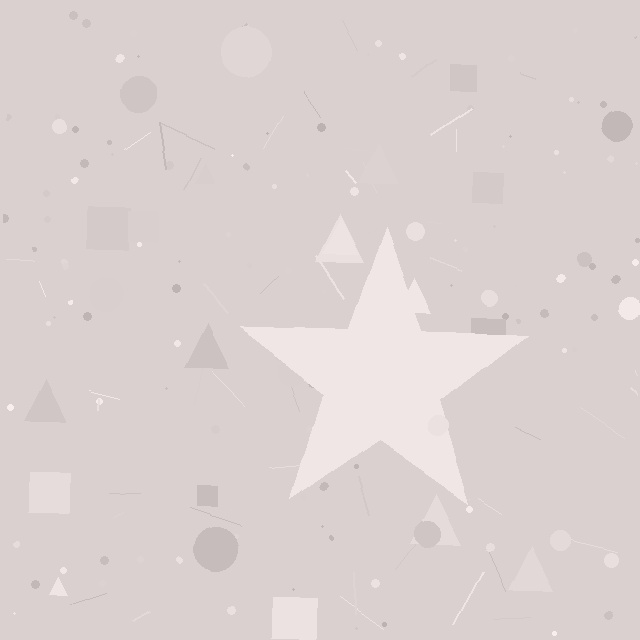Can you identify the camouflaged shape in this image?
The camouflaged shape is a star.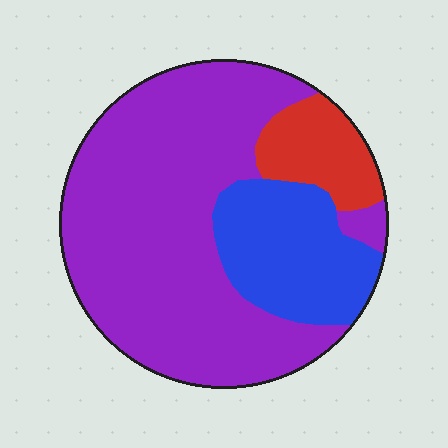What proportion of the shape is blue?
Blue covers roughly 20% of the shape.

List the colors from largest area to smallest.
From largest to smallest: purple, blue, red.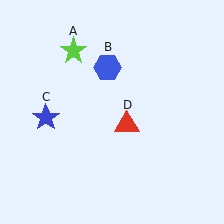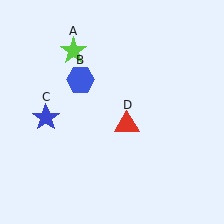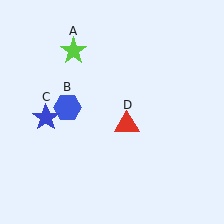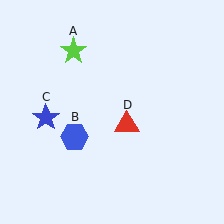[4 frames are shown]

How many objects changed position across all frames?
1 object changed position: blue hexagon (object B).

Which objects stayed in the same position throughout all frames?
Lime star (object A) and blue star (object C) and red triangle (object D) remained stationary.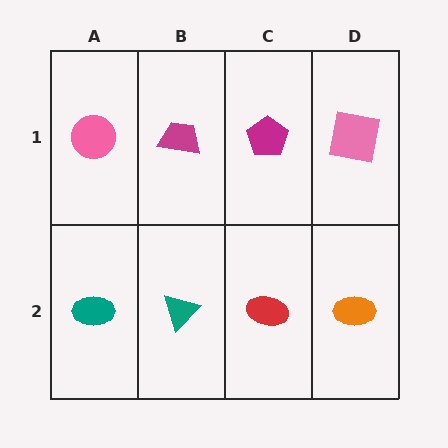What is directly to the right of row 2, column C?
An orange ellipse.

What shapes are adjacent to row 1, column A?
A teal ellipse (row 2, column A), a magenta trapezoid (row 1, column B).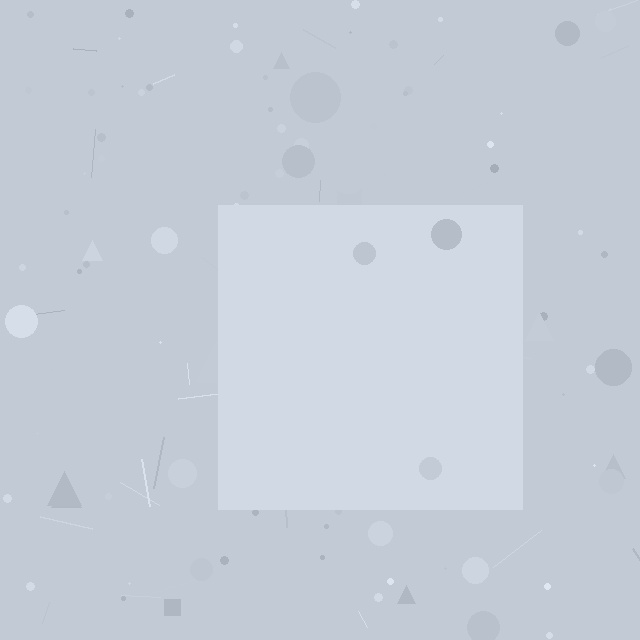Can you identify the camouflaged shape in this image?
The camouflaged shape is a square.